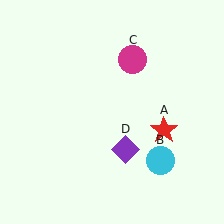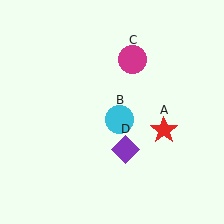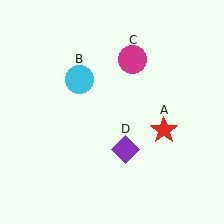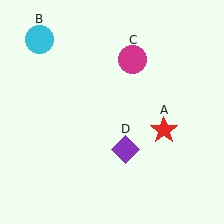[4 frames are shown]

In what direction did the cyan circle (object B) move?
The cyan circle (object B) moved up and to the left.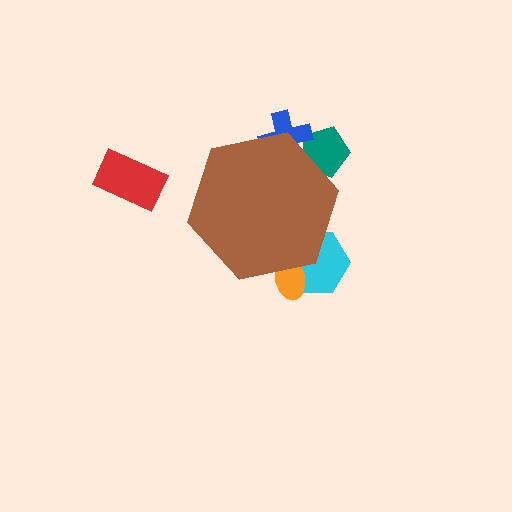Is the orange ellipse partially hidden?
Yes, the orange ellipse is partially hidden behind the brown hexagon.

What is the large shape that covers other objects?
A brown hexagon.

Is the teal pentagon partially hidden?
Yes, the teal pentagon is partially hidden behind the brown hexagon.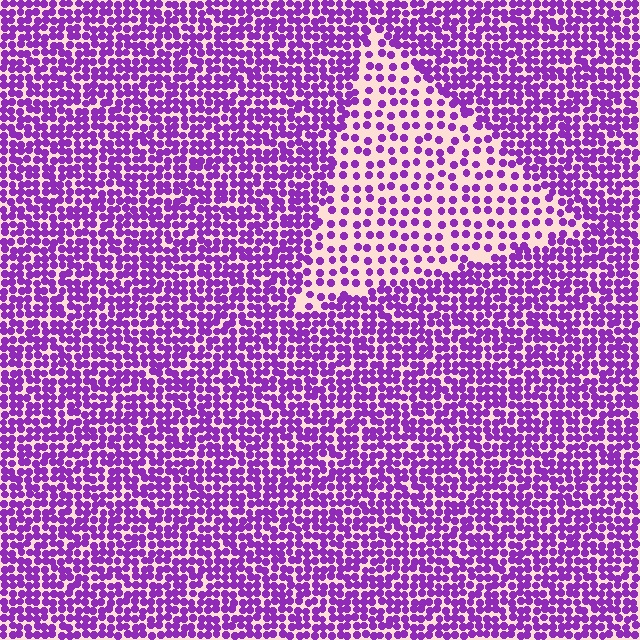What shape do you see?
I see a triangle.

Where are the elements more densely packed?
The elements are more densely packed outside the triangle boundary.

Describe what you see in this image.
The image contains small purple elements arranged at two different densities. A triangle-shaped region is visible where the elements are less densely packed than the surrounding area.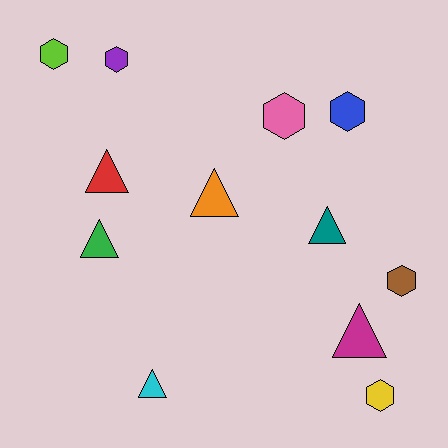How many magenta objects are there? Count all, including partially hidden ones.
There is 1 magenta object.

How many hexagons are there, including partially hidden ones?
There are 6 hexagons.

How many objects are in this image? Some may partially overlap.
There are 12 objects.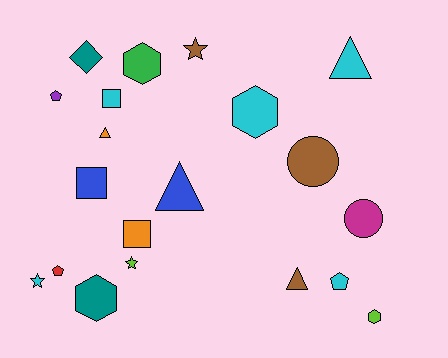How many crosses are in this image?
There are no crosses.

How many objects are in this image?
There are 20 objects.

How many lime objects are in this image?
There are 2 lime objects.